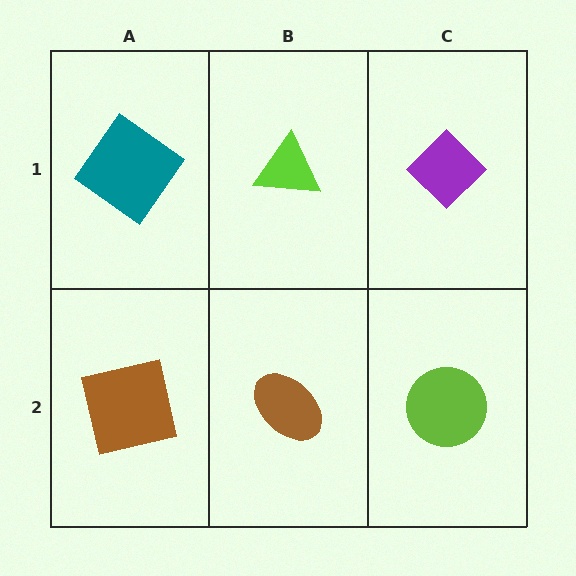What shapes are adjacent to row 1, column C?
A lime circle (row 2, column C), a lime triangle (row 1, column B).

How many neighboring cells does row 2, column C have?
2.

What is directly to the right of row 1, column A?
A lime triangle.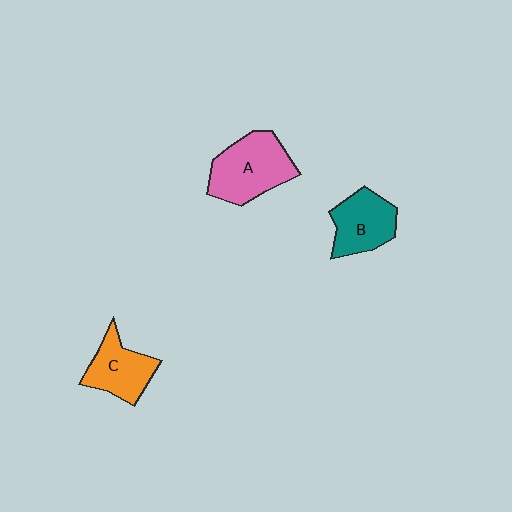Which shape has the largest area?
Shape A (pink).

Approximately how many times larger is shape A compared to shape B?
Approximately 1.3 times.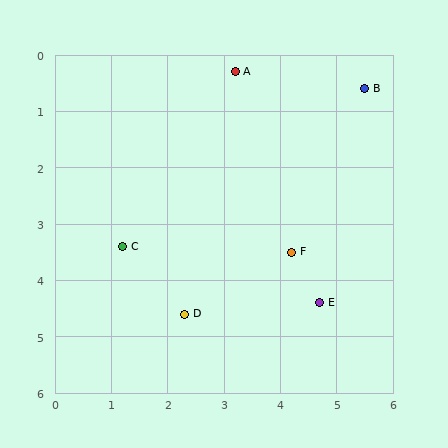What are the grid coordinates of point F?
Point F is at approximately (4.2, 3.5).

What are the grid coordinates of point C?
Point C is at approximately (1.2, 3.4).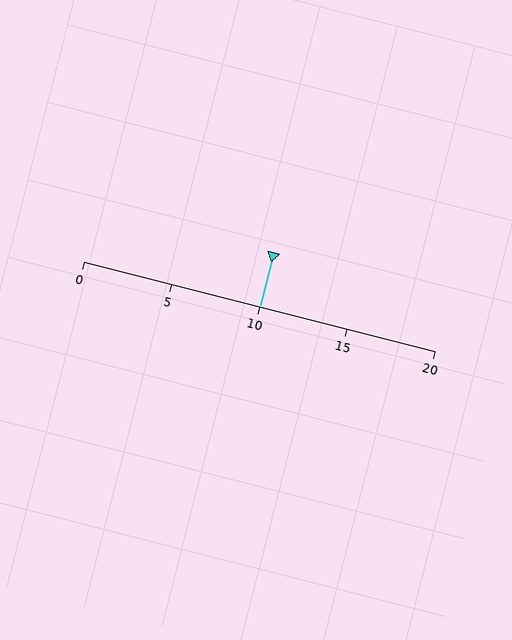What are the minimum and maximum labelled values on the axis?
The axis runs from 0 to 20.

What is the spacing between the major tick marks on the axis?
The major ticks are spaced 5 apart.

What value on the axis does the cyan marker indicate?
The marker indicates approximately 10.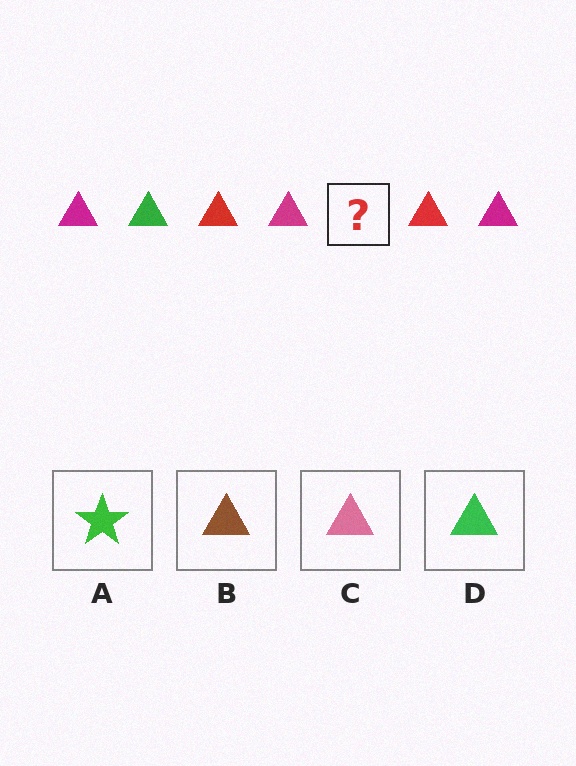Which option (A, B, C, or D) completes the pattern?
D.